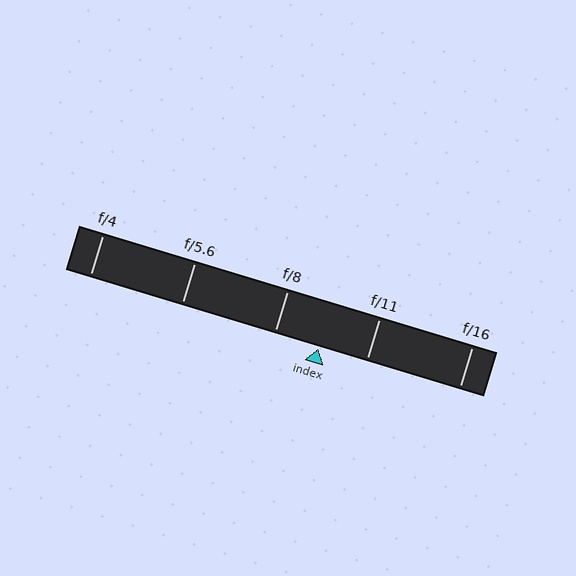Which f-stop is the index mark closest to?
The index mark is closest to f/8.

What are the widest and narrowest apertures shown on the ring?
The widest aperture shown is f/4 and the narrowest is f/16.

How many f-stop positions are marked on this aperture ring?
There are 5 f-stop positions marked.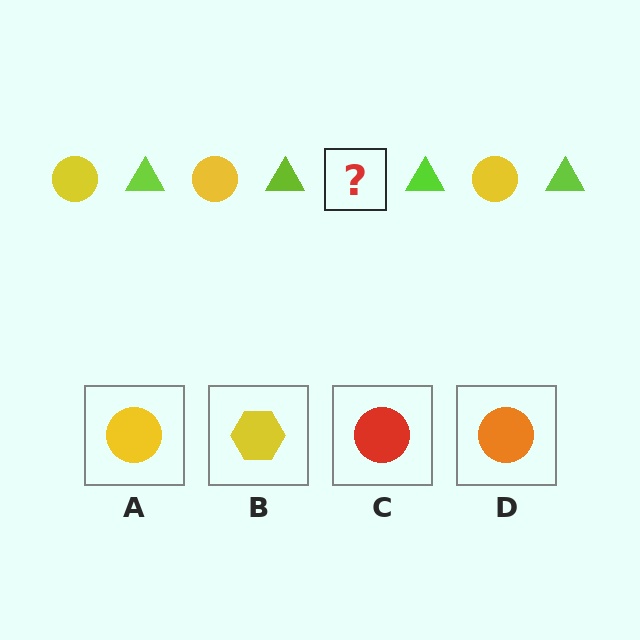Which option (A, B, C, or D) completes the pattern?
A.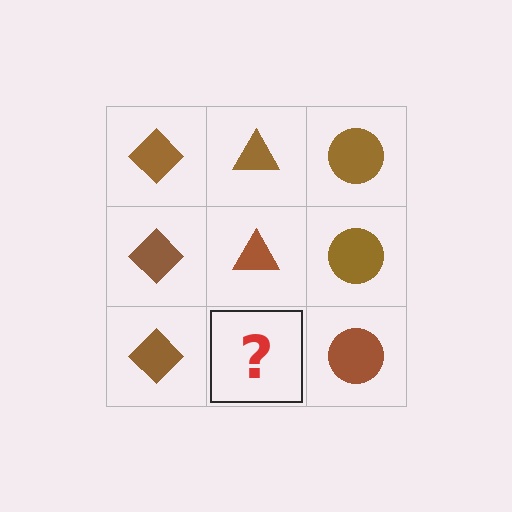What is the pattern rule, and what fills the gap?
The rule is that each column has a consistent shape. The gap should be filled with a brown triangle.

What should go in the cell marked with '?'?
The missing cell should contain a brown triangle.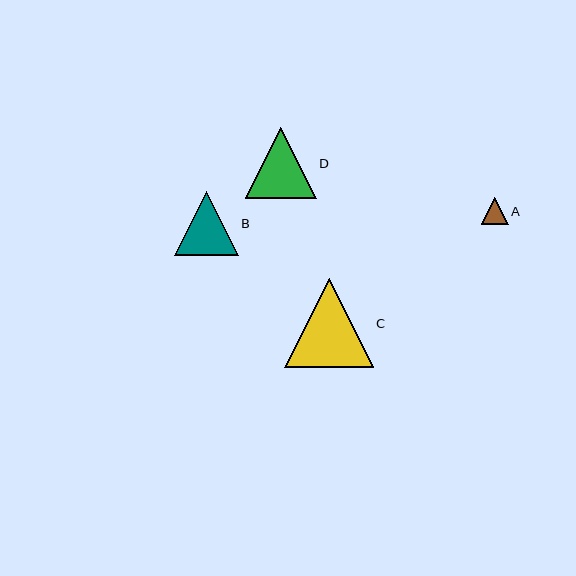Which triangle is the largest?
Triangle C is the largest with a size of approximately 89 pixels.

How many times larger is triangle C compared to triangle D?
Triangle C is approximately 1.3 times the size of triangle D.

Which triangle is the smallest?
Triangle A is the smallest with a size of approximately 27 pixels.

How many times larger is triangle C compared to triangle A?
Triangle C is approximately 3.3 times the size of triangle A.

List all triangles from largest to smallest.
From largest to smallest: C, D, B, A.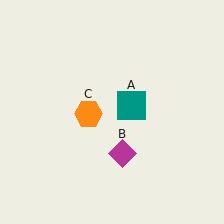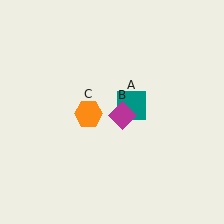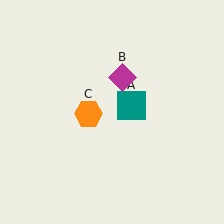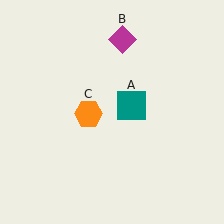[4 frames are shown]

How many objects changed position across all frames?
1 object changed position: magenta diamond (object B).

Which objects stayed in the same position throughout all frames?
Teal square (object A) and orange hexagon (object C) remained stationary.